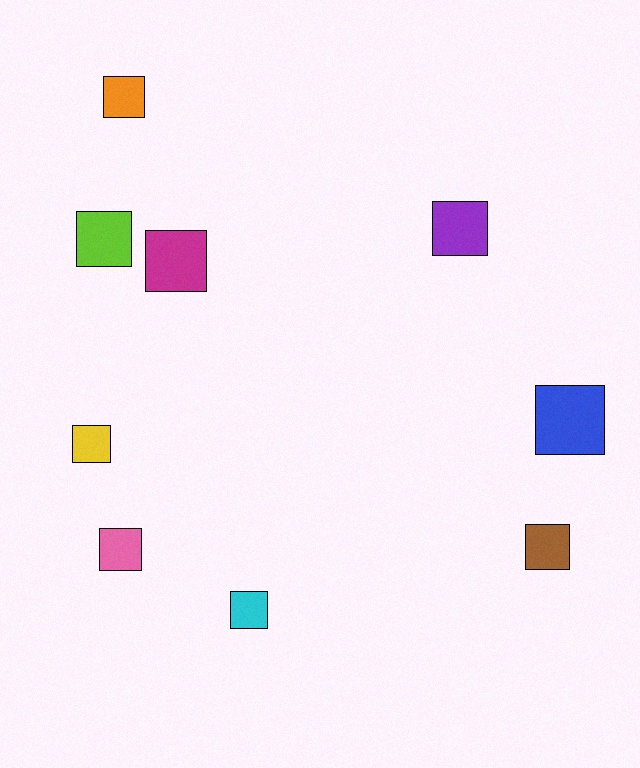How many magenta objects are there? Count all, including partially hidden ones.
There is 1 magenta object.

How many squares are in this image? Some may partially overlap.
There are 9 squares.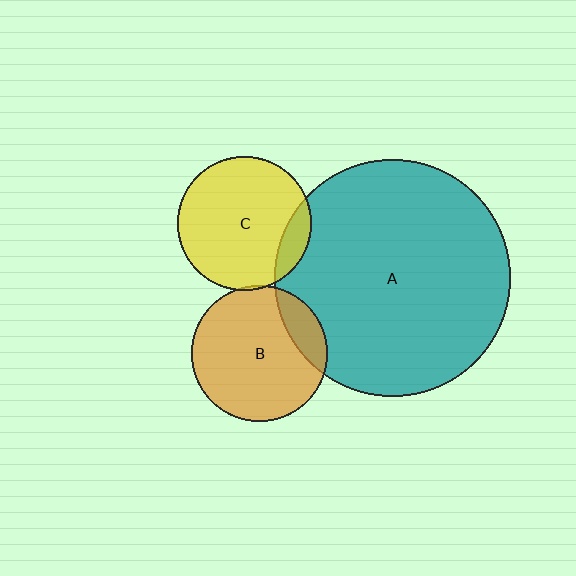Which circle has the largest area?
Circle A (teal).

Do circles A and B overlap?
Yes.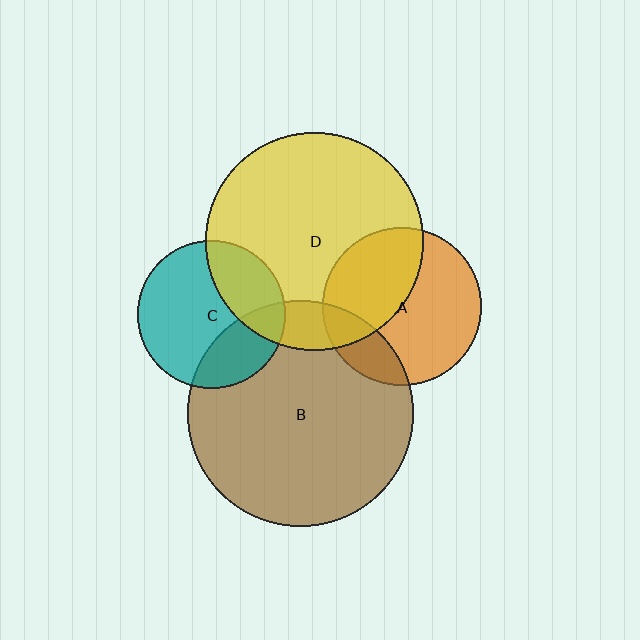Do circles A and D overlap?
Yes.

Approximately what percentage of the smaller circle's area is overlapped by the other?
Approximately 40%.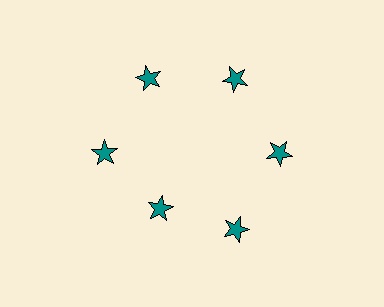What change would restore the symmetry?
The symmetry would be restored by moving it outward, back onto the ring so that all 6 stars sit at equal angles and equal distance from the center.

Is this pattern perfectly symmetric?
No. The 6 teal stars are arranged in a ring, but one element near the 7 o'clock position is pulled inward toward the center, breaking the 6-fold rotational symmetry.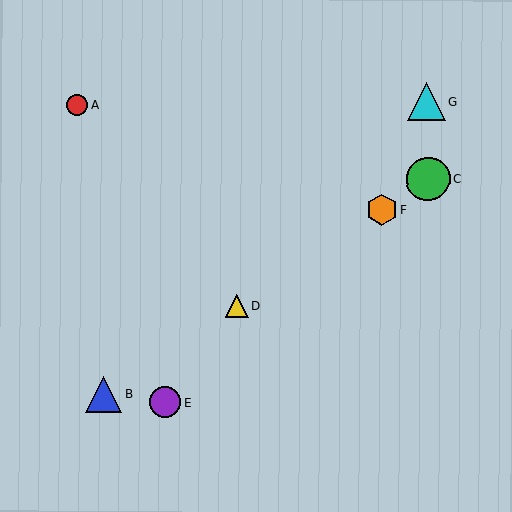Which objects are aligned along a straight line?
Objects B, C, D, F are aligned along a straight line.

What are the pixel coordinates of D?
Object D is at (236, 306).